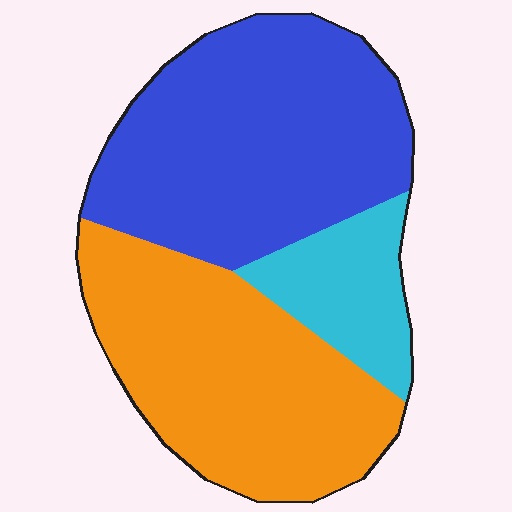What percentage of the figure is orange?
Orange takes up between a third and a half of the figure.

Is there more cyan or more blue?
Blue.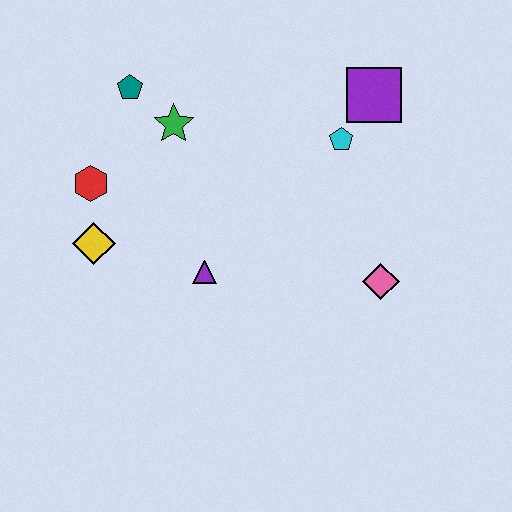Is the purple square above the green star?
Yes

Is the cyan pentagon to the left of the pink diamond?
Yes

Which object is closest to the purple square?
The cyan pentagon is closest to the purple square.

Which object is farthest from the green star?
The pink diamond is farthest from the green star.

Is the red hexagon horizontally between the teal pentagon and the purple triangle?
No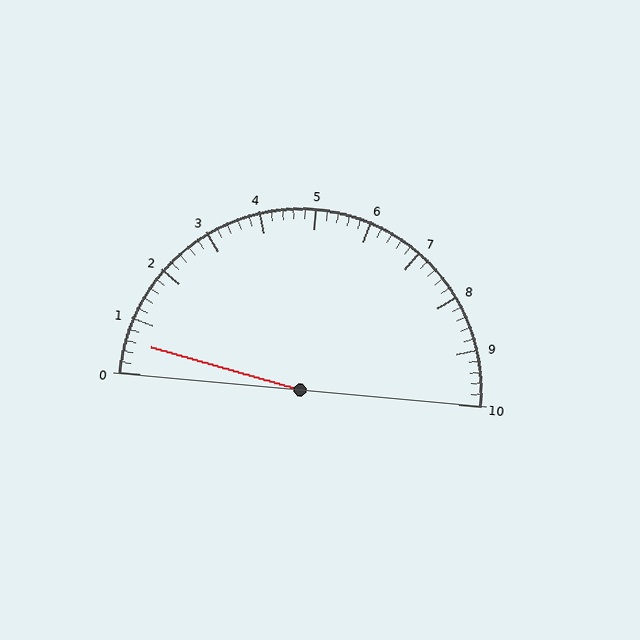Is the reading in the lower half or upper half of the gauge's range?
The reading is in the lower half of the range (0 to 10).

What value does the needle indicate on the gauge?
The needle indicates approximately 0.6.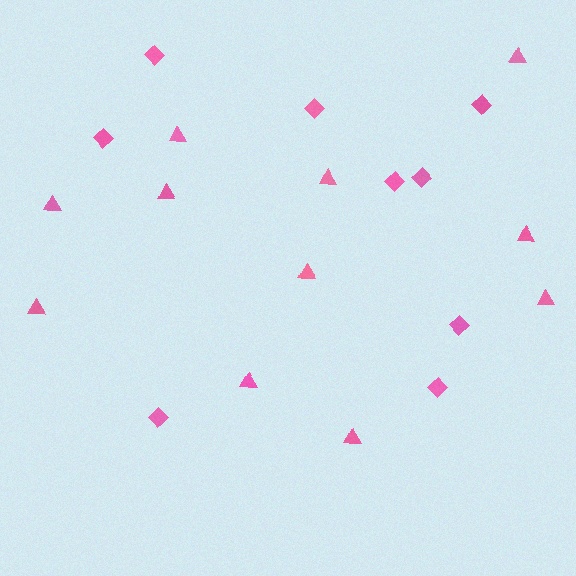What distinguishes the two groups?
There are 2 groups: one group of diamonds (9) and one group of triangles (11).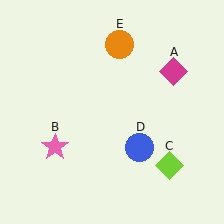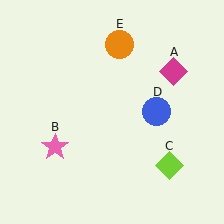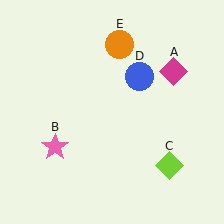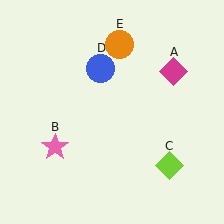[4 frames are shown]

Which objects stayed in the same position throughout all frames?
Magenta diamond (object A) and pink star (object B) and lime diamond (object C) and orange circle (object E) remained stationary.